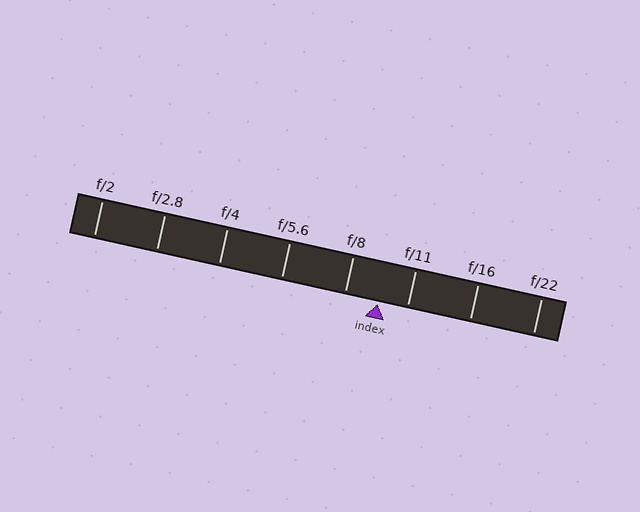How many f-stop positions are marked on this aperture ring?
There are 8 f-stop positions marked.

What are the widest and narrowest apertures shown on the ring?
The widest aperture shown is f/2 and the narrowest is f/22.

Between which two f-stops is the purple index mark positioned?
The index mark is between f/8 and f/11.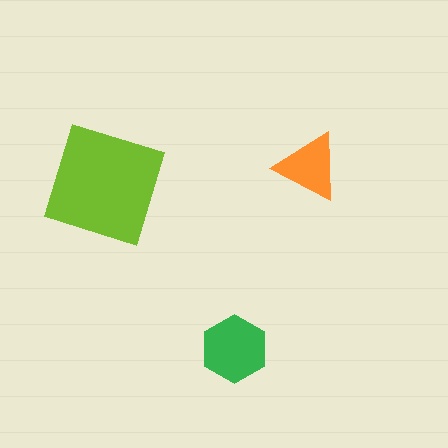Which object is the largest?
The lime square.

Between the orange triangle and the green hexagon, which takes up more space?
The green hexagon.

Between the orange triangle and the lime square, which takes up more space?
The lime square.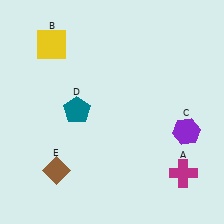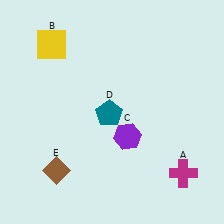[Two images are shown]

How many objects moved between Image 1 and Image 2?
2 objects moved between the two images.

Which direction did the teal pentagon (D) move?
The teal pentagon (D) moved right.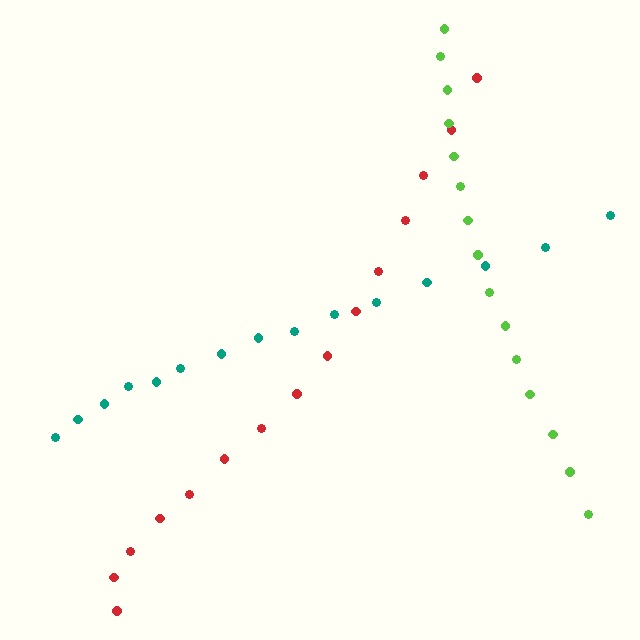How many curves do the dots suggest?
There are 3 distinct paths.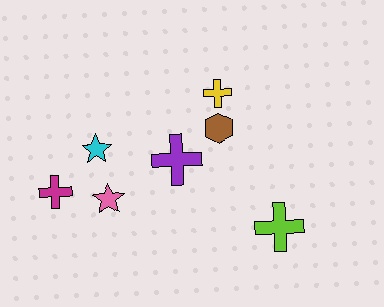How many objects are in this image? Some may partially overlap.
There are 7 objects.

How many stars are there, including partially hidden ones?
There are 2 stars.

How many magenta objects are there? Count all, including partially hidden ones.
There is 1 magenta object.